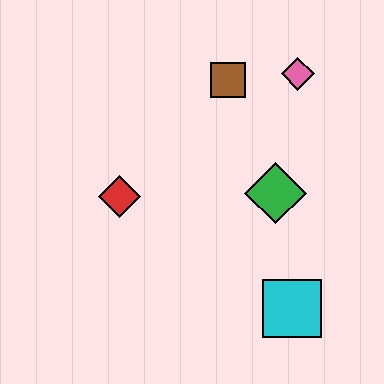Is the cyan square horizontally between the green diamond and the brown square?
No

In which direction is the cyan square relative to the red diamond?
The cyan square is to the right of the red diamond.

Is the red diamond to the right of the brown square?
No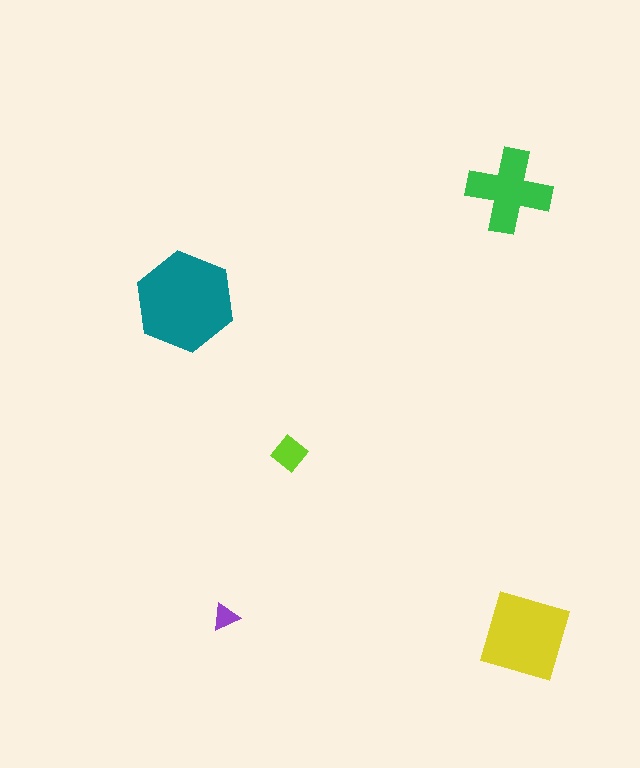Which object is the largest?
The teal hexagon.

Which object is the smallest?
The purple triangle.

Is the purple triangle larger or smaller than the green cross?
Smaller.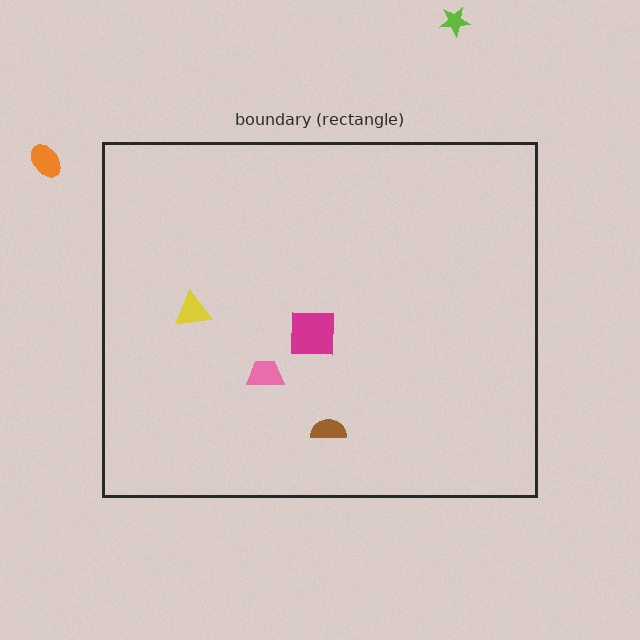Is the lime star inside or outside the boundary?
Outside.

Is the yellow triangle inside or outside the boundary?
Inside.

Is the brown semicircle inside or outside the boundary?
Inside.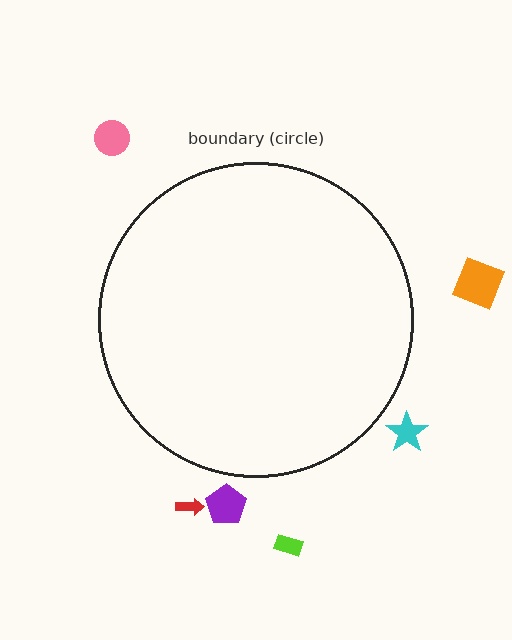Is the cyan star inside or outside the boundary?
Outside.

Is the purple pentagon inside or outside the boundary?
Outside.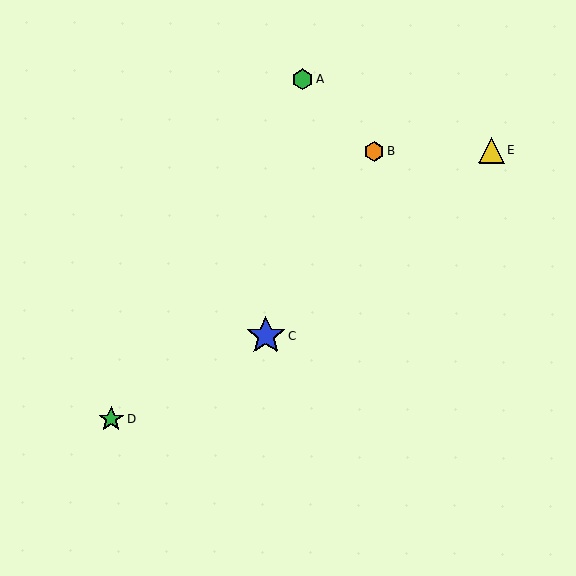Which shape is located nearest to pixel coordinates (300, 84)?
The green hexagon (labeled A) at (303, 79) is nearest to that location.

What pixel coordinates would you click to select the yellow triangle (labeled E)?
Click at (491, 150) to select the yellow triangle E.